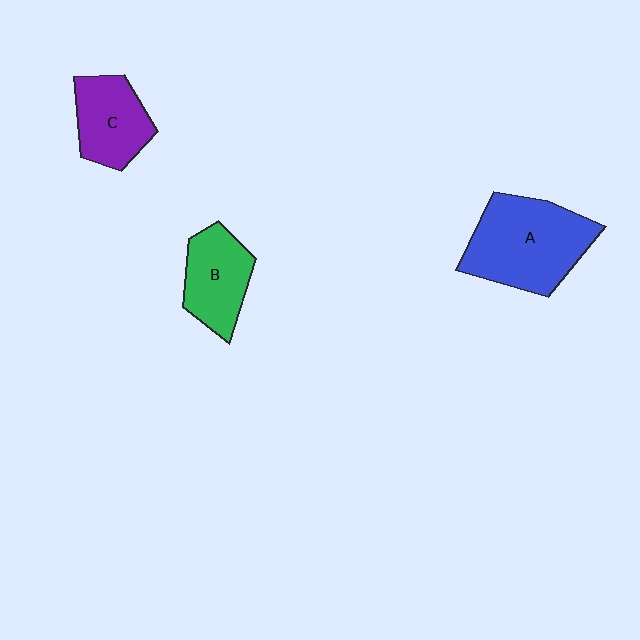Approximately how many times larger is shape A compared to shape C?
Approximately 1.7 times.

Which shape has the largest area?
Shape A (blue).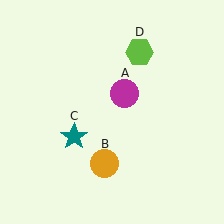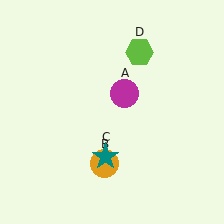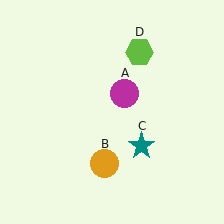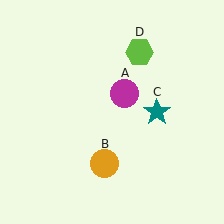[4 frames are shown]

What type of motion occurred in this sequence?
The teal star (object C) rotated counterclockwise around the center of the scene.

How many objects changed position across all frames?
1 object changed position: teal star (object C).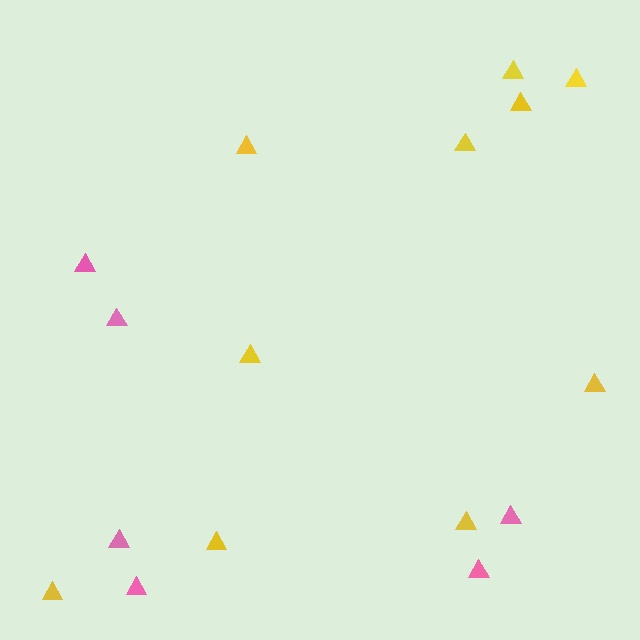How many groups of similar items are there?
There are 2 groups: one group of pink triangles (6) and one group of yellow triangles (10).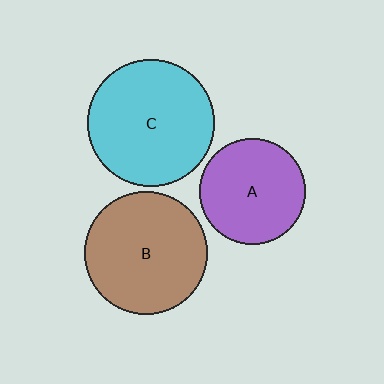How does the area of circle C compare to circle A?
Approximately 1.4 times.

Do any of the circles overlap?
No, none of the circles overlap.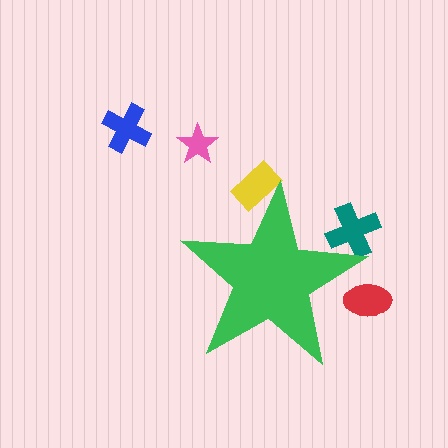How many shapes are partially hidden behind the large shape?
3 shapes are partially hidden.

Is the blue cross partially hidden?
No, the blue cross is fully visible.